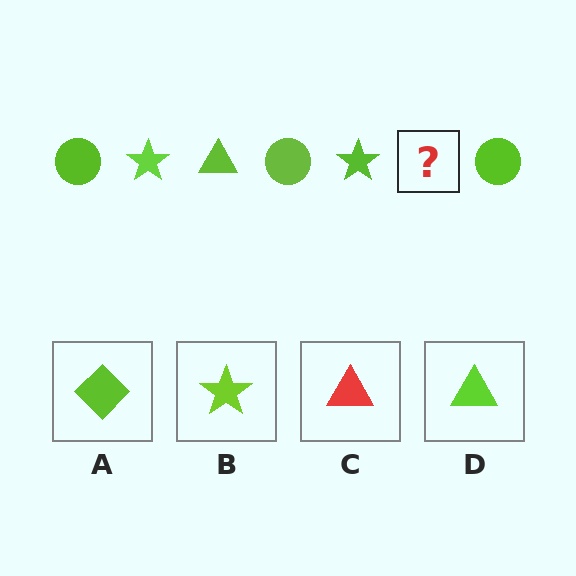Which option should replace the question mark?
Option D.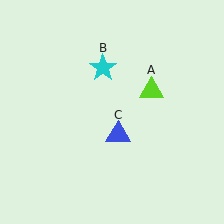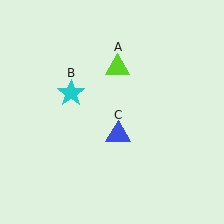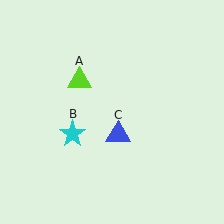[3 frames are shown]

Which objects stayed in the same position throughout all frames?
Blue triangle (object C) remained stationary.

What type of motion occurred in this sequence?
The lime triangle (object A), cyan star (object B) rotated counterclockwise around the center of the scene.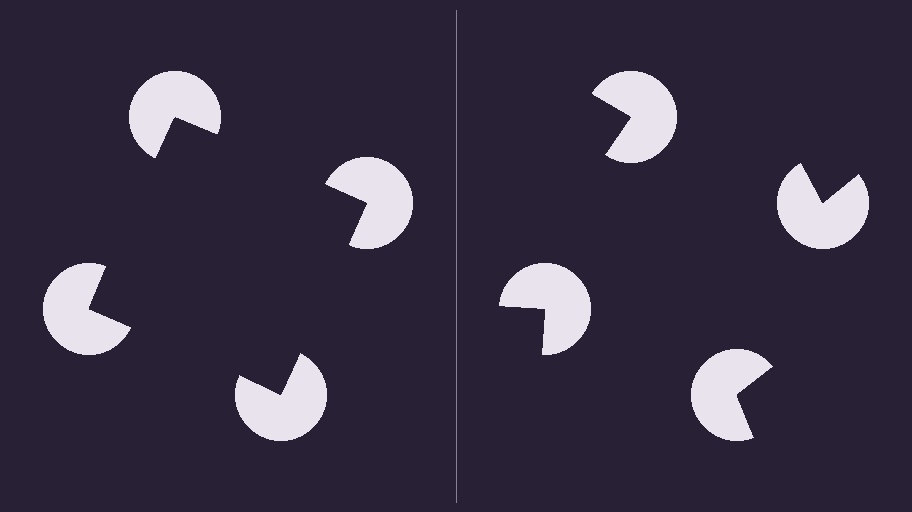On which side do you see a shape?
An illusory square appears on the left side. On the right side the wedge cuts are rotated, so no coherent shape forms.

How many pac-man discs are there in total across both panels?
8 — 4 on each side.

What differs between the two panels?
The pac-man discs are positioned identically on both sides; only the wedge orientations differ. On the left they align to a square; on the right they are misaligned.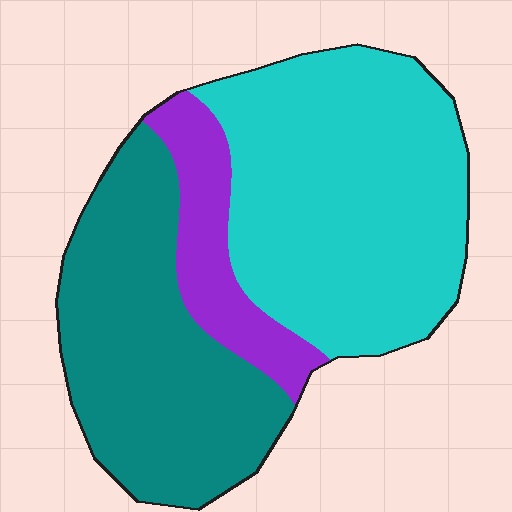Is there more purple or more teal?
Teal.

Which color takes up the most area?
Cyan, at roughly 50%.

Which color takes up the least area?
Purple, at roughly 15%.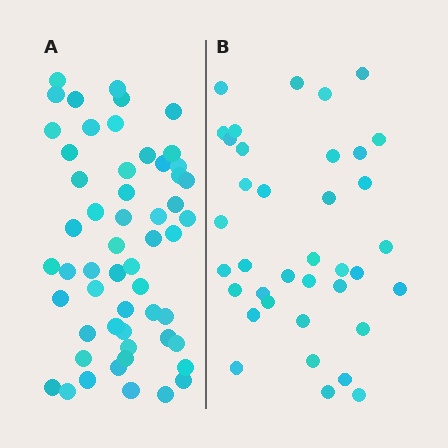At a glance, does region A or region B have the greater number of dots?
Region A (the left region) has more dots.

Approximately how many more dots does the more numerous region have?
Region A has approximately 20 more dots than region B.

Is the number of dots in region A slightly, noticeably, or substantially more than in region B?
Region A has substantially more. The ratio is roughly 1.5 to 1.